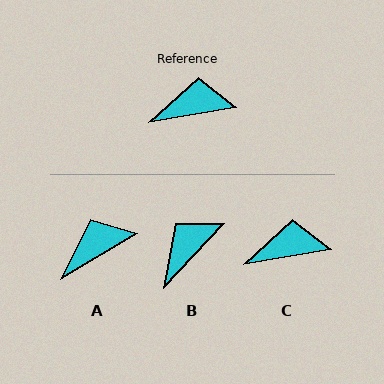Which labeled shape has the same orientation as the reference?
C.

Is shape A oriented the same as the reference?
No, it is off by about 21 degrees.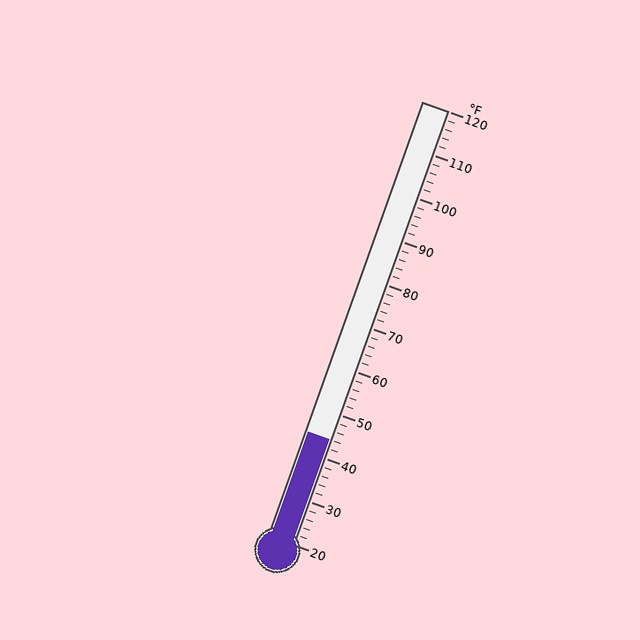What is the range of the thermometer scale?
The thermometer scale ranges from 20°F to 120°F.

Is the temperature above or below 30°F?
The temperature is above 30°F.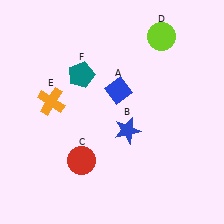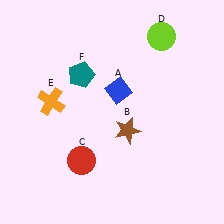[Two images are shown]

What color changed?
The star (B) changed from blue in Image 1 to brown in Image 2.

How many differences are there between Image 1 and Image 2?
There is 1 difference between the two images.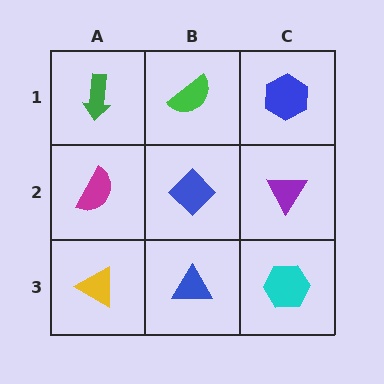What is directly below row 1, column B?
A blue diamond.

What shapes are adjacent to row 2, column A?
A green arrow (row 1, column A), a yellow triangle (row 3, column A), a blue diamond (row 2, column B).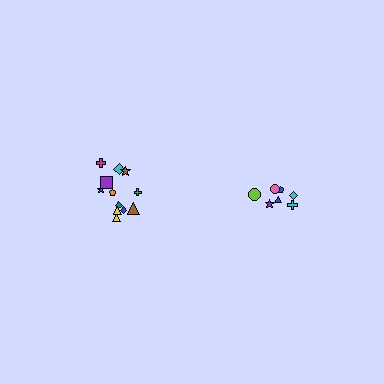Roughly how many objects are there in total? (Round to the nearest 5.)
Roughly 20 objects in total.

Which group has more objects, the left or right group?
The left group.